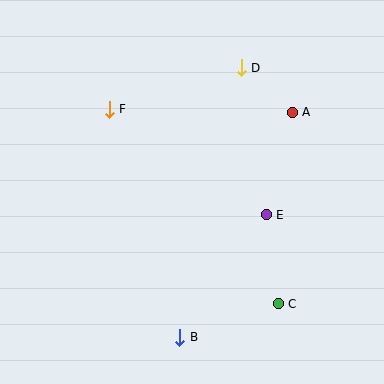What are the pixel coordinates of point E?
Point E is at (266, 215).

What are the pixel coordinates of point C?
Point C is at (278, 304).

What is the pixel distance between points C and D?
The distance between C and D is 239 pixels.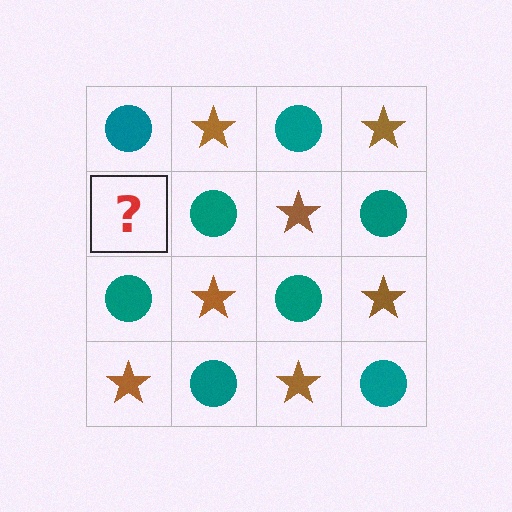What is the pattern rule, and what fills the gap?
The rule is that it alternates teal circle and brown star in a checkerboard pattern. The gap should be filled with a brown star.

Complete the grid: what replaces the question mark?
The question mark should be replaced with a brown star.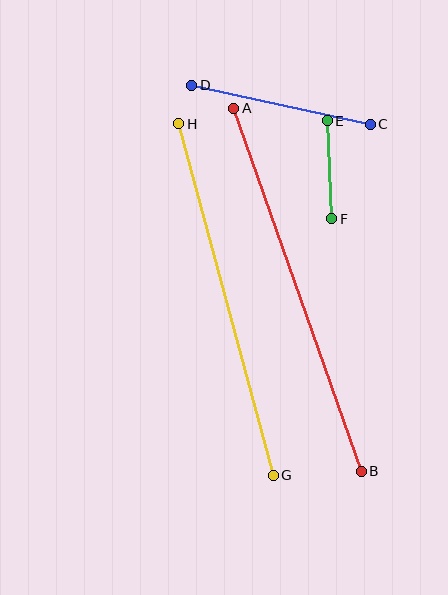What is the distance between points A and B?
The distance is approximately 385 pixels.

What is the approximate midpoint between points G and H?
The midpoint is at approximately (226, 299) pixels.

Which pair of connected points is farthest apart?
Points A and B are farthest apart.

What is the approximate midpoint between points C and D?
The midpoint is at approximately (281, 105) pixels.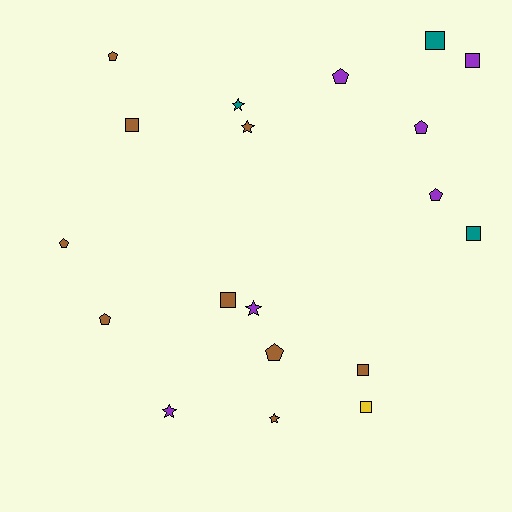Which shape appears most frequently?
Pentagon, with 7 objects.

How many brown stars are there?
There are 2 brown stars.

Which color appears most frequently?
Brown, with 9 objects.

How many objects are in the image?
There are 19 objects.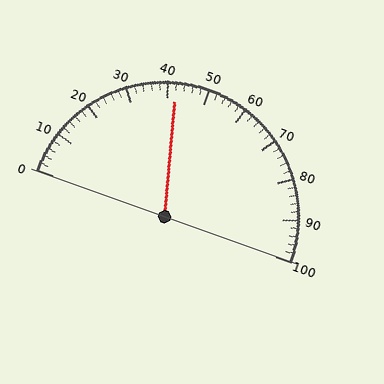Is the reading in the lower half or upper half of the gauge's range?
The reading is in the lower half of the range (0 to 100).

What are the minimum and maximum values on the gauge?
The gauge ranges from 0 to 100.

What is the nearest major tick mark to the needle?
The nearest major tick mark is 40.